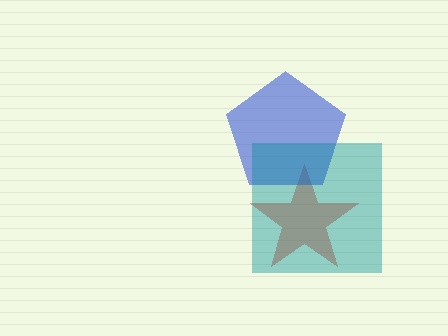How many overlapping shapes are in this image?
There are 3 overlapping shapes in the image.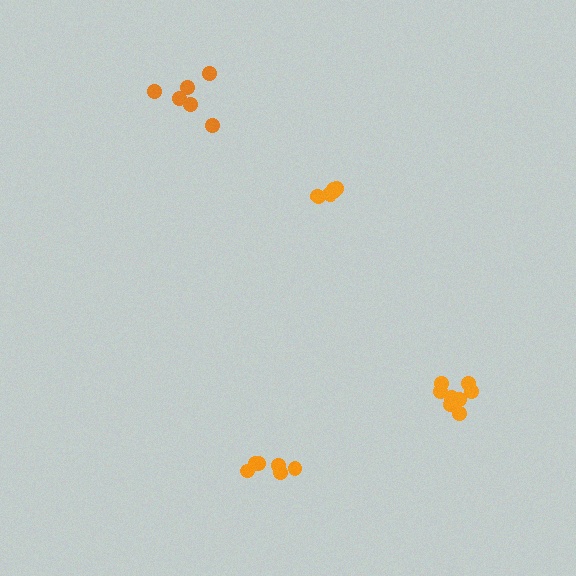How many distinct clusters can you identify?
There are 4 distinct clusters.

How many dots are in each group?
Group 1: 8 dots, Group 2: 5 dots, Group 3: 6 dots, Group 4: 6 dots (25 total).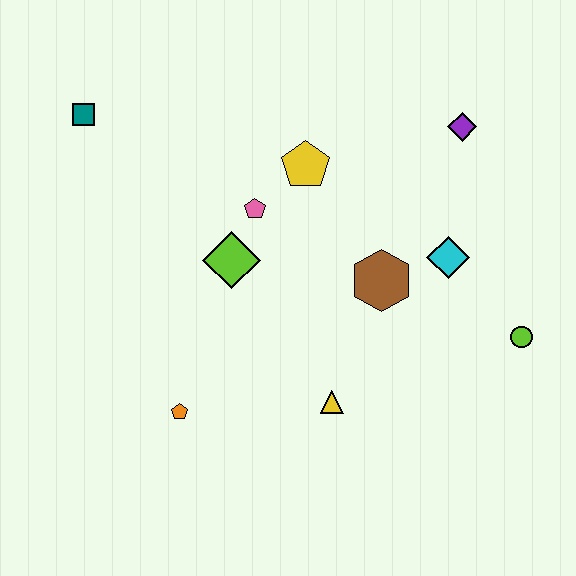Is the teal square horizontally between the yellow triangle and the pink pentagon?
No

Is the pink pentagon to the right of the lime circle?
No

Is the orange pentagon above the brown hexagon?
No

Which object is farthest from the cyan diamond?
The teal square is farthest from the cyan diamond.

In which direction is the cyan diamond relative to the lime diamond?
The cyan diamond is to the right of the lime diamond.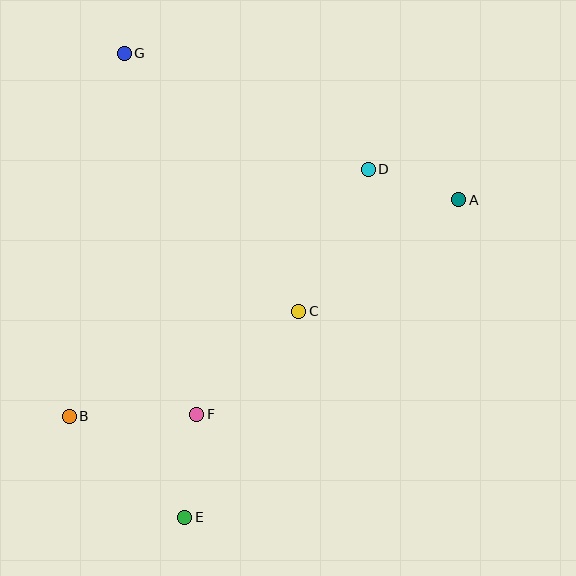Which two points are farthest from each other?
Points E and G are farthest from each other.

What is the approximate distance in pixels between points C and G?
The distance between C and G is approximately 311 pixels.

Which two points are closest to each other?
Points A and D are closest to each other.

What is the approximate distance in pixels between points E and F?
The distance between E and F is approximately 104 pixels.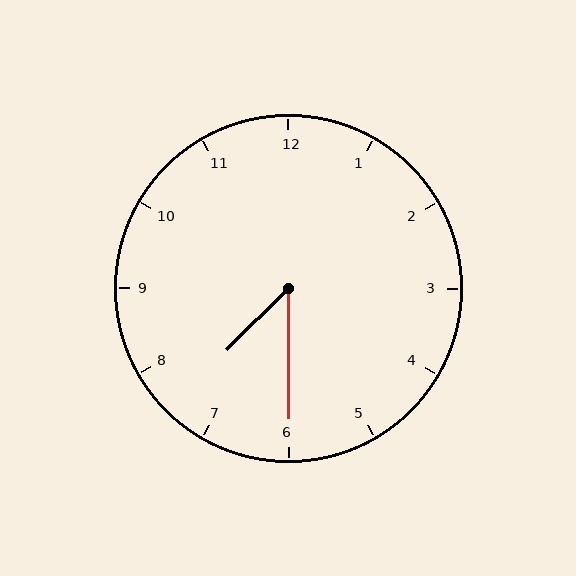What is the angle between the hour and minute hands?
Approximately 45 degrees.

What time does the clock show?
7:30.